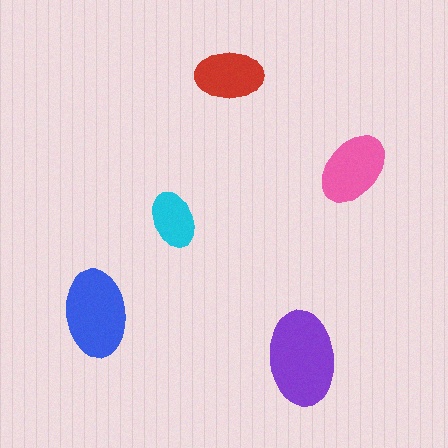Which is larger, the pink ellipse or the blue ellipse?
The blue one.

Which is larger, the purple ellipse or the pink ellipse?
The purple one.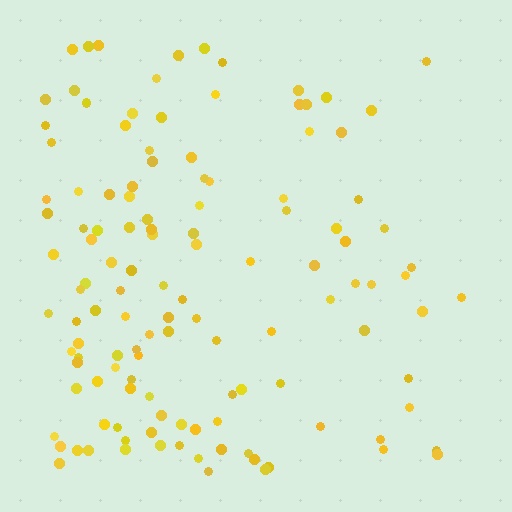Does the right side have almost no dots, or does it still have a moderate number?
Still a moderate number, just noticeably fewer than the left.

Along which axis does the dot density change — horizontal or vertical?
Horizontal.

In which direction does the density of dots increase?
From right to left, with the left side densest.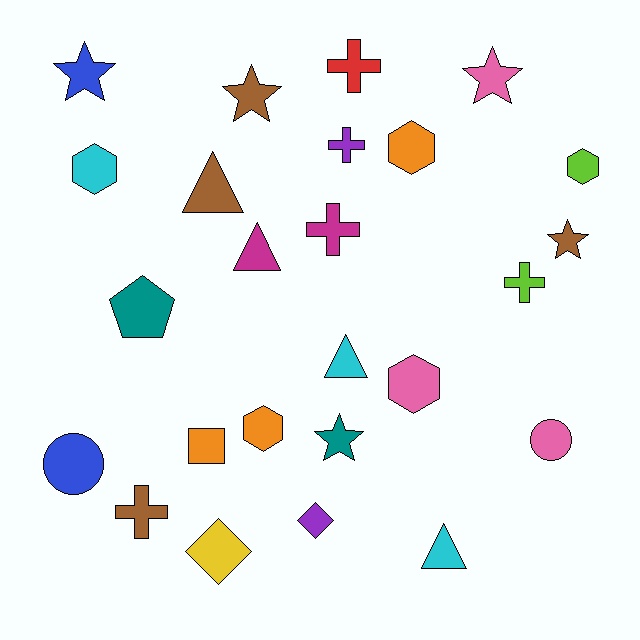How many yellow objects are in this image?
There is 1 yellow object.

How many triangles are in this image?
There are 4 triangles.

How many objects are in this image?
There are 25 objects.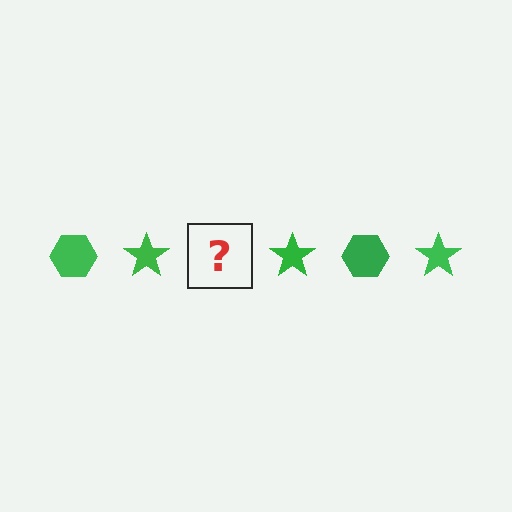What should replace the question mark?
The question mark should be replaced with a green hexagon.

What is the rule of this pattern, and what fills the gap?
The rule is that the pattern cycles through hexagon, star shapes in green. The gap should be filled with a green hexagon.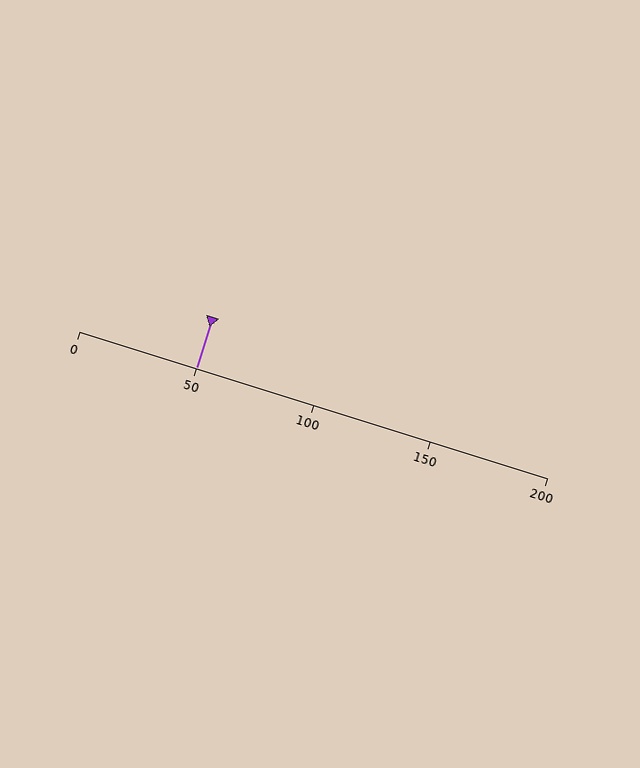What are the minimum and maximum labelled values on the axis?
The axis runs from 0 to 200.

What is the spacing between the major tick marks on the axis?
The major ticks are spaced 50 apart.